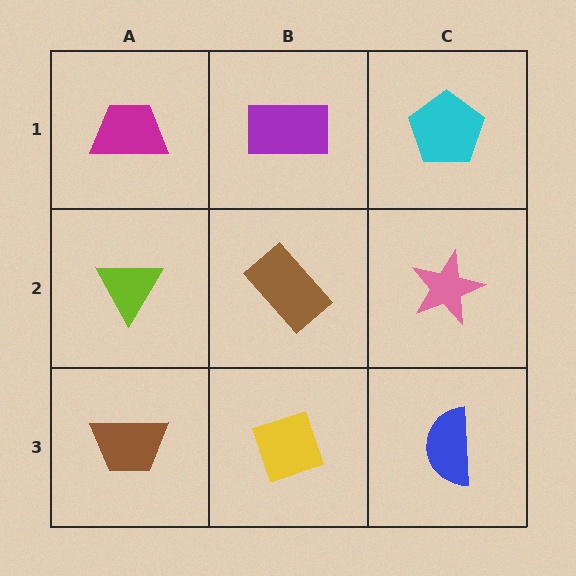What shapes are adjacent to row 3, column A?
A lime triangle (row 2, column A), a yellow diamond (row 3, column B).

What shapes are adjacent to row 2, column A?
A magenta trapezoid (row 1, column A), a brown trapezoid (row 3, column A), a brown rectangle (row 2, column B).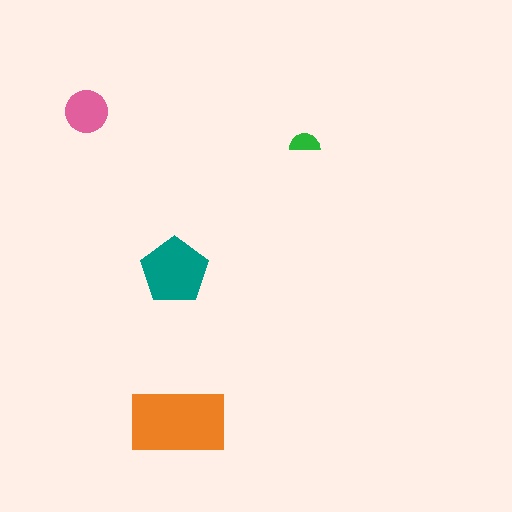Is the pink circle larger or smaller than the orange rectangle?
Smaller.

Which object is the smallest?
The green semicircle.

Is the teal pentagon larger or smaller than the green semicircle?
Larger.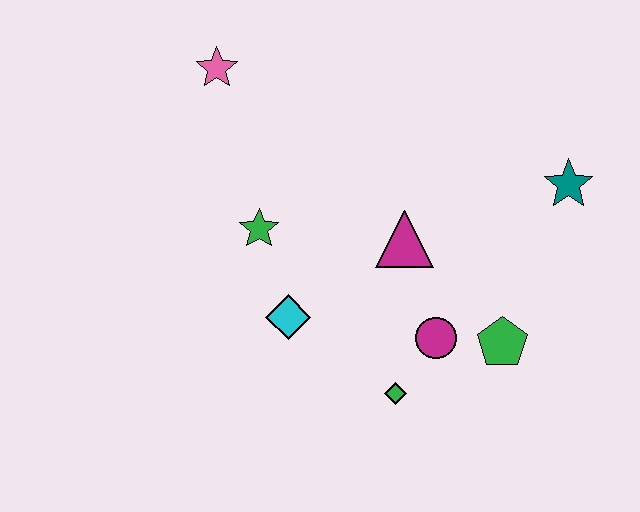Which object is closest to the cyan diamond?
The green star is closest to the cyan diamond.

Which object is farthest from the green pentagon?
The pink star is farthest from the green pentagon.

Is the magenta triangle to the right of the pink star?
Yes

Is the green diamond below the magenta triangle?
Yes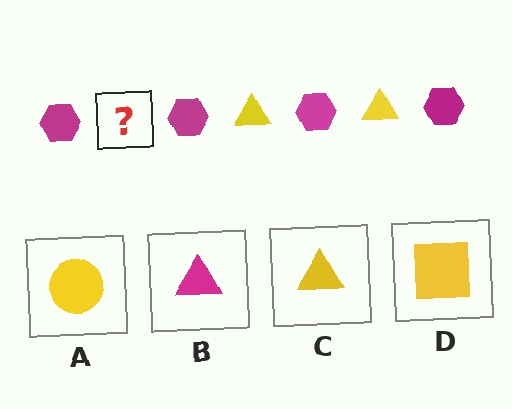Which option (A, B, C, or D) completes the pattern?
C.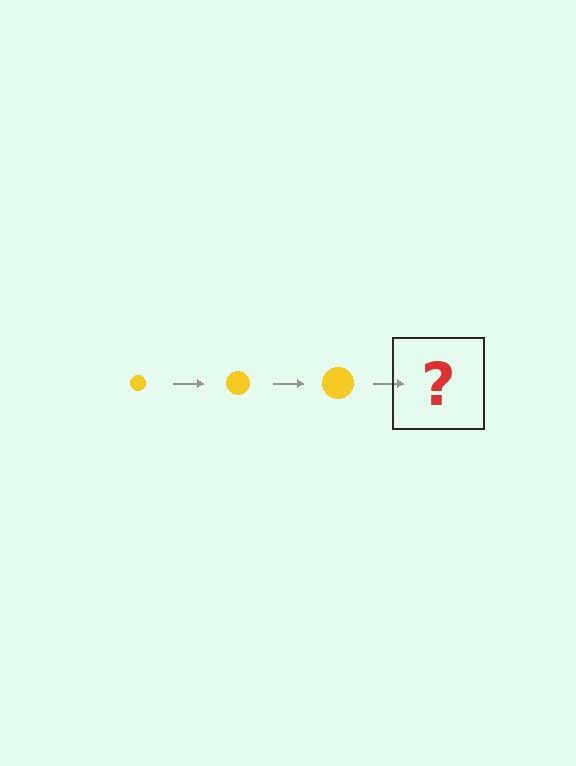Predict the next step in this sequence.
The next step is a yellow circle, larger than the previous one.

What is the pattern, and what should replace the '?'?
The pattern is that the circle gets progressively larger each step. The '?' should be a yellow circle, larger than the previous one.